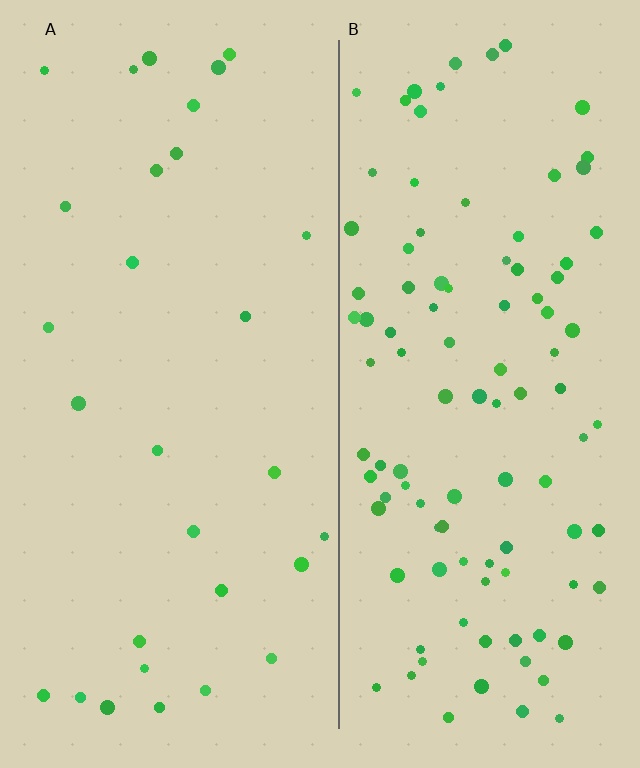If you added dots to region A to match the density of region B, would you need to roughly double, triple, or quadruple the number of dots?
Approximately quadruple.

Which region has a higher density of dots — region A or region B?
B (the right).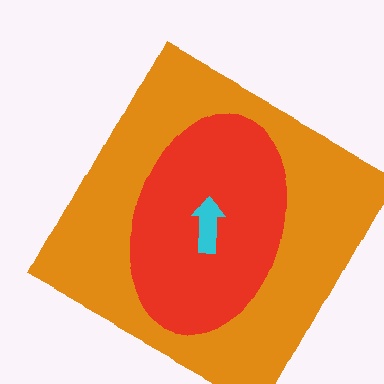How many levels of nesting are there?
3.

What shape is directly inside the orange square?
The red ellipse.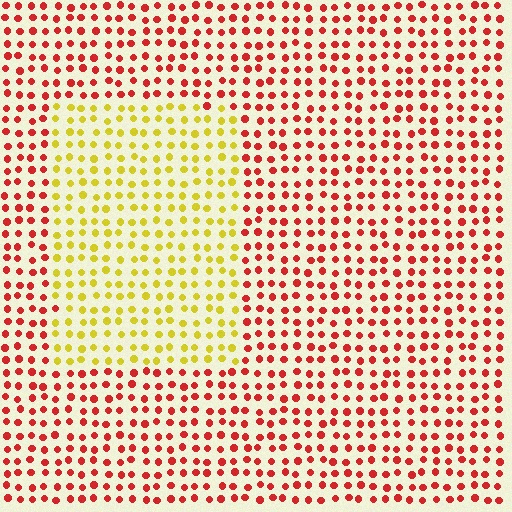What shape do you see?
I see a rectangle.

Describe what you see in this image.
The image is filled with small red elements in a uniform arrangement. A rectangle-shaped region is visible where the elements are tinted to a slightly different hue, forming a subtle color boundary.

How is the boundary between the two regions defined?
The boundary is defined purely by a slight shift in hue (about 60 degrees). Spacing, size, and orientation are identical on both sides.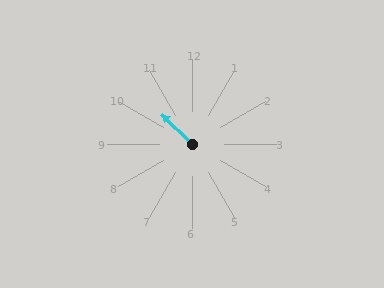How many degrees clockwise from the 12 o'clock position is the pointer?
Approximately 315 degrees.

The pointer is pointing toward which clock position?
Roughly 10 o'clock.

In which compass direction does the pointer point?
Northwest.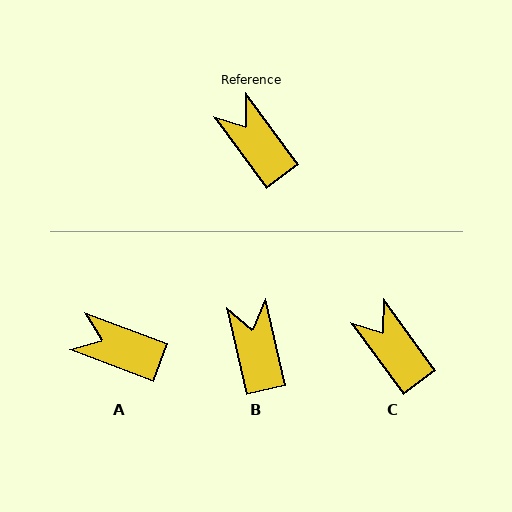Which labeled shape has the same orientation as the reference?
C.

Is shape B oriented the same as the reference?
No, it is off by about 24 degrees.